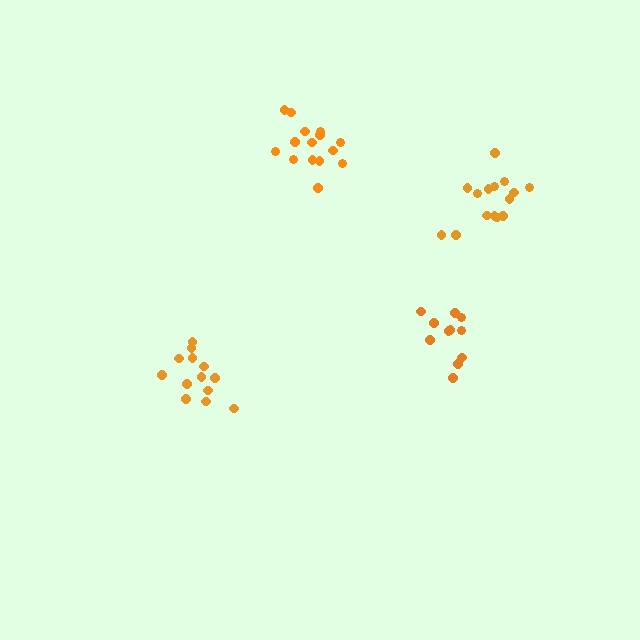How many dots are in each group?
Group 1: 15 dots, Group 2: 13 dots, Group 3: 15 dots, Group 4: 11 dots (54 total).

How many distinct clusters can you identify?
There are 4 distinct clusters.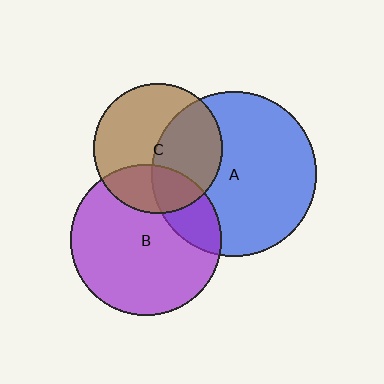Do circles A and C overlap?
Yes.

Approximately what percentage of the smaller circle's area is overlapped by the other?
Approximately 45%.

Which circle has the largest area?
Circle A (blue).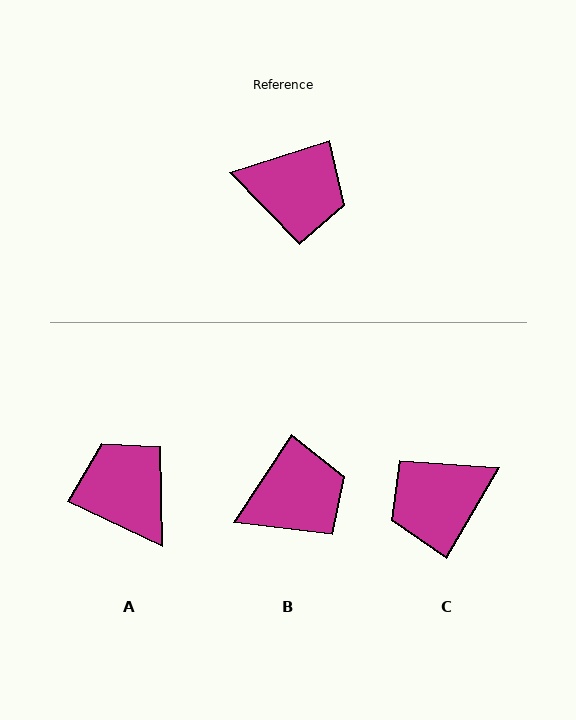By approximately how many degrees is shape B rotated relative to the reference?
Approximately 39 degrees counter-clockwise.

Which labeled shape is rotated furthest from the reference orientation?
C, about 138 degrees away.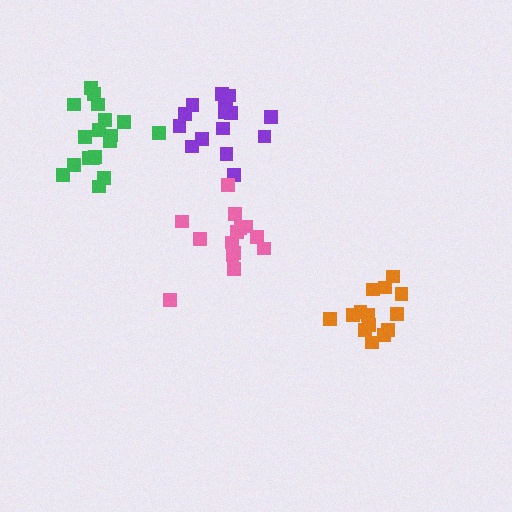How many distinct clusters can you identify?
There are 4 distinct clusters.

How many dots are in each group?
Group 1: 17 dots, Group 2: 14 dots, Group 3: 18 dots, Group 4: 14 dots (63 total).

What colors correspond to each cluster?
The clusters are colored: purple, orange, green, pink.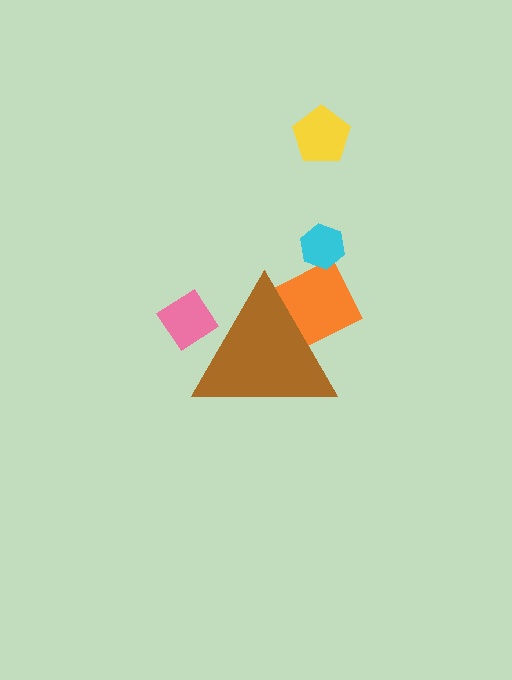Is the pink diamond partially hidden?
Yes, the pink diamond is partially hidden behind the brown triangle.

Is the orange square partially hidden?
Yes, the orange square is partially hidden behind the brown triangle.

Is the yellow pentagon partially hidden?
No, the yellow pentagon is fully visible.